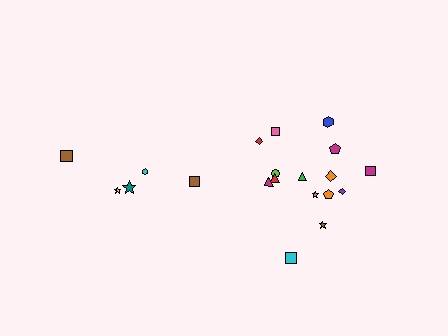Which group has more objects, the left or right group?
The right group.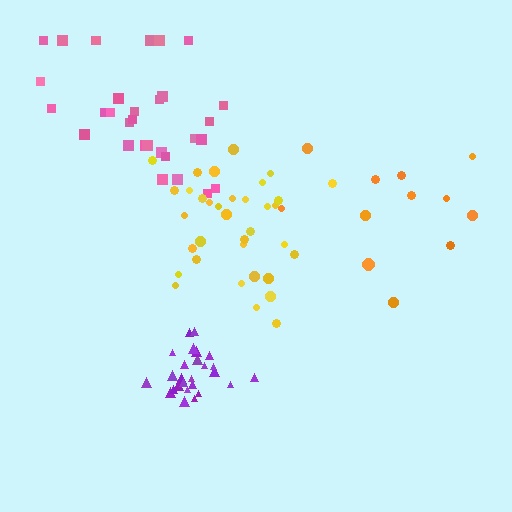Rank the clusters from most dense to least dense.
purple, yellow, pink, orange.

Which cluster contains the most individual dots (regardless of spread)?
Yellow (35).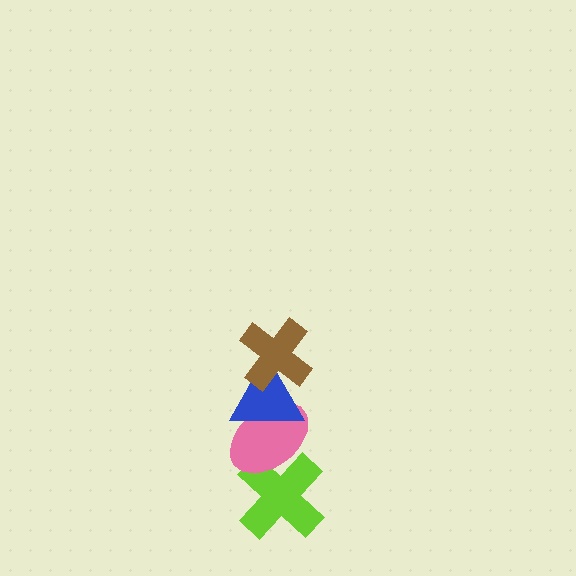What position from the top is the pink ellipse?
The pink ellipse is 3rd from the top.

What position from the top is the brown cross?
The brown cross is 1st from the top.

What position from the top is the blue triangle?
The blue triangle is 2nd from the top.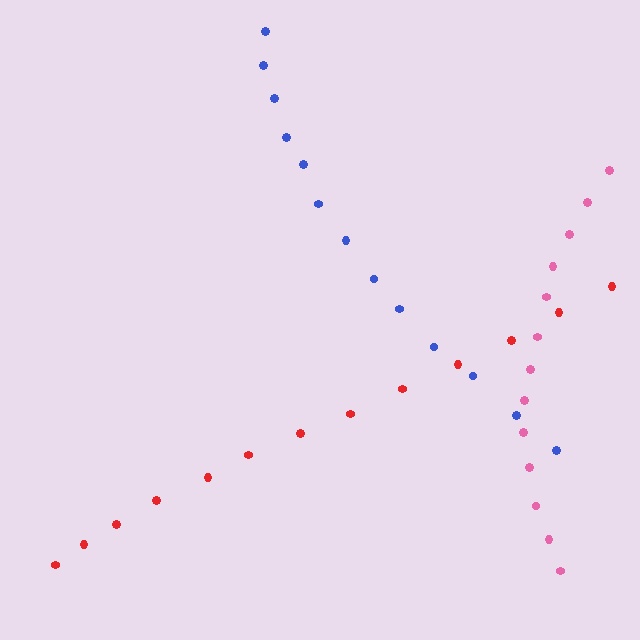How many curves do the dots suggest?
There are 3 distinct paths.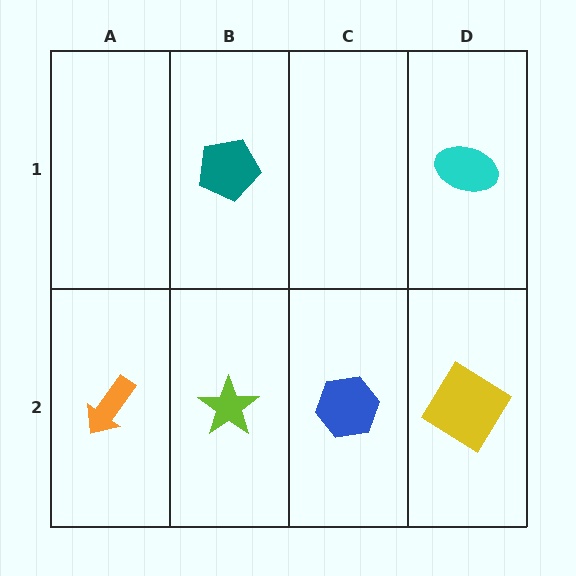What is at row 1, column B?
A teal pentagon.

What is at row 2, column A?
An orange arrow.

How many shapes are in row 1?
2 shapes.